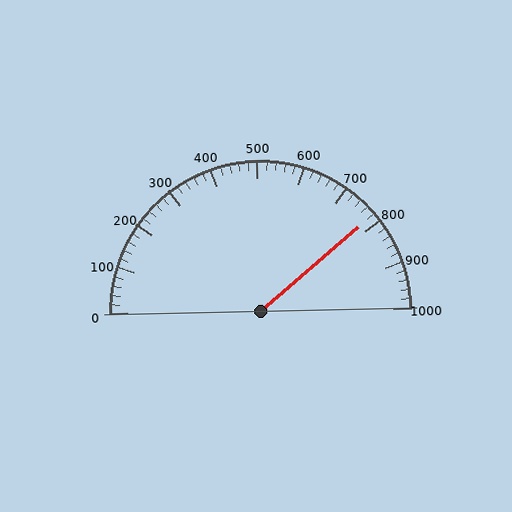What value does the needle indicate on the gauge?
The needle indicates approximately 780.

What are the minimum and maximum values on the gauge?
The gauge ranges from 0 to 1000.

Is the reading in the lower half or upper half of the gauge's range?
The reading is in the upper half of the range (0 to 1000).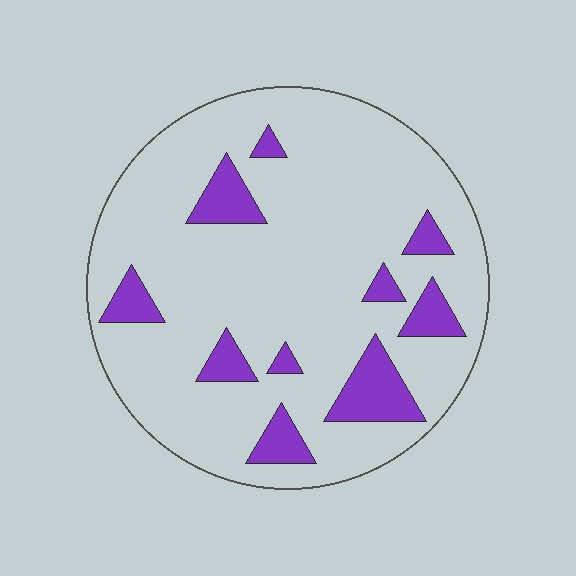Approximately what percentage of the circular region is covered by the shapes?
Approximately 15%.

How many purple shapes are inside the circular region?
10.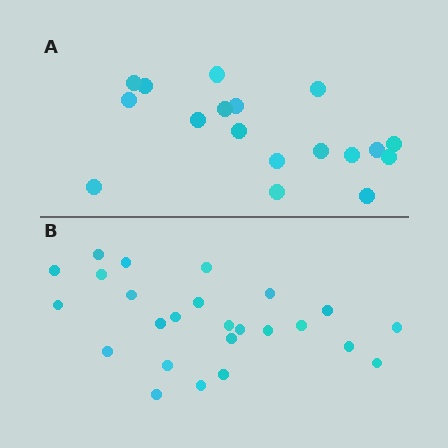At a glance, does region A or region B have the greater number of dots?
Region B (the bottom region) has more dots.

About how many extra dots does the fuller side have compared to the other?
Region B has roughly 8 or so more dots than region A.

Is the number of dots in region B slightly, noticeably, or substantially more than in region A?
Region B has noticeably more, but not dramatically so. The ratio is roughly 1.4 to 1.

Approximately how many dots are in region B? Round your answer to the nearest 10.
About 20 dots. (The exact count is 25, which rounds to 20.)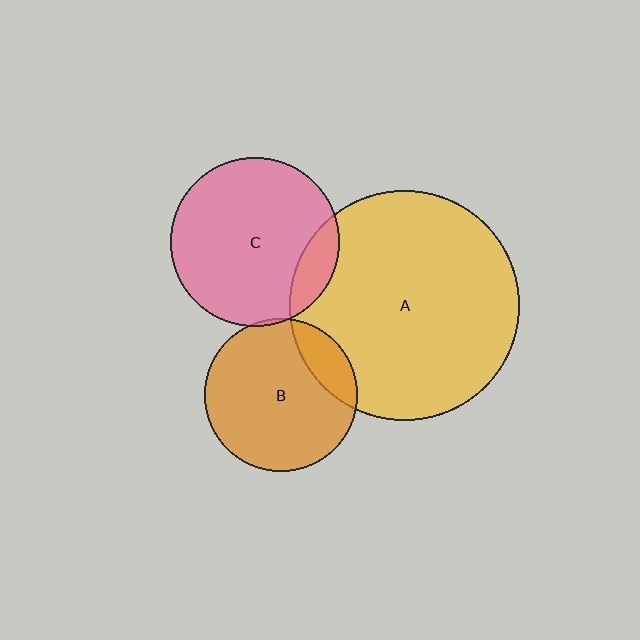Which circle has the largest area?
Circle A (yellow).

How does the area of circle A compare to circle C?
Approximately 1.8 times.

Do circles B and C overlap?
Yes.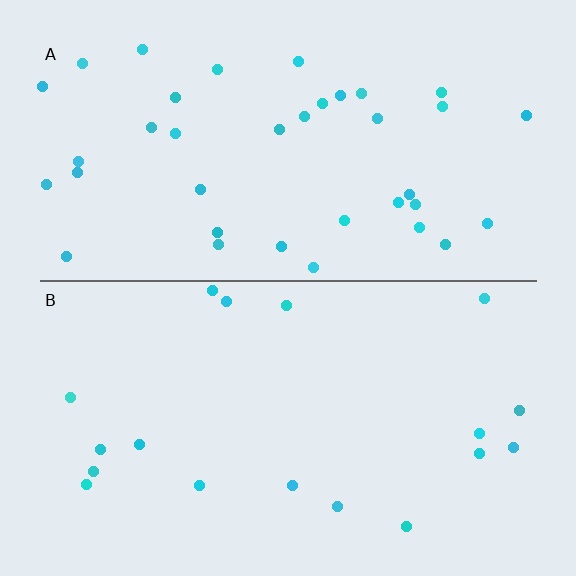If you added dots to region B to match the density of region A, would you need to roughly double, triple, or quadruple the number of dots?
Approximately double.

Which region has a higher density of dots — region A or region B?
A (the top).